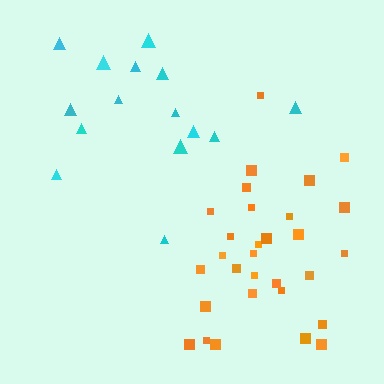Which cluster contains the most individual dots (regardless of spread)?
Orange (30).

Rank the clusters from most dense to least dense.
orange, cyan.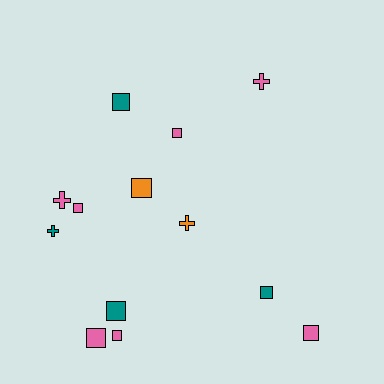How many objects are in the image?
There are 13 objects.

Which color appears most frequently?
Pink, with 7 objects.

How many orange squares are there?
There is 1 orange square.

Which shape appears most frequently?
Square, with 9 objects.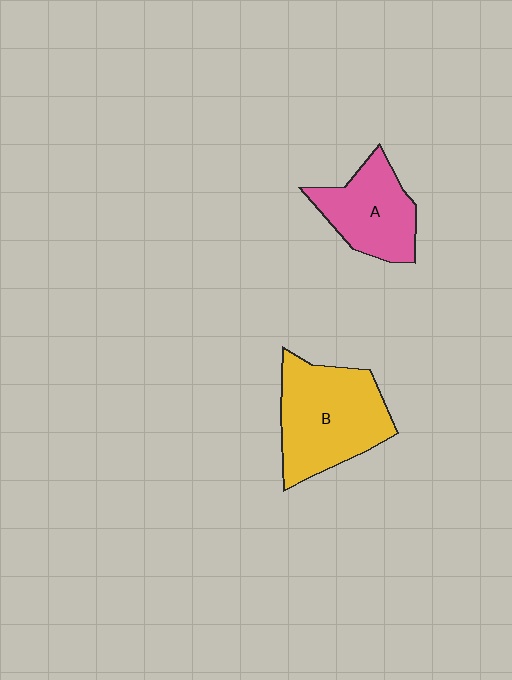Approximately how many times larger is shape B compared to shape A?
Approximately 1.5 times.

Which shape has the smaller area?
Shape A (pink).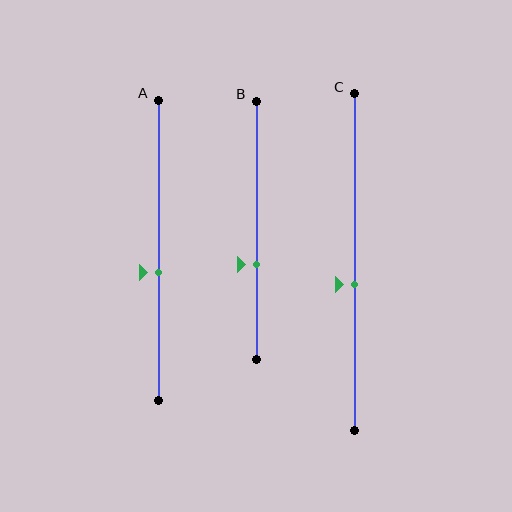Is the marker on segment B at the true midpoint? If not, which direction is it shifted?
No, the marker on segment B is shifted downward by about 13% of the segment length.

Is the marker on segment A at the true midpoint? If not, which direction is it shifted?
No, the marker on segment A is shifted downward by about 8% of the segment length.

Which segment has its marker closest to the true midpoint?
Segment C has its marker closest to the true midpoint.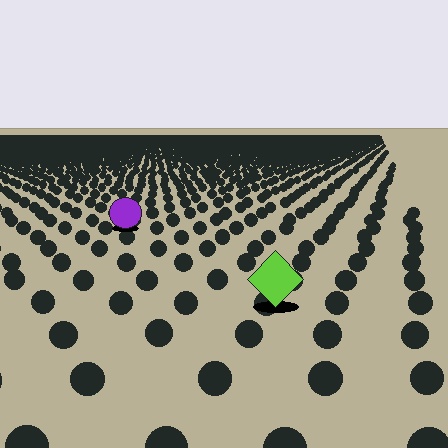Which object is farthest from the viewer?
The purple circle is farthest from the viewer. It appears smaller and the ground texture around it is denser.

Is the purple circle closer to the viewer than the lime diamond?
No. The lime diamond is closer — you can tell from the texture gradient: the ground texture is coarser near it.